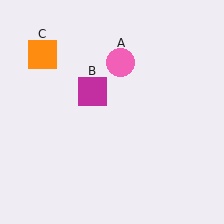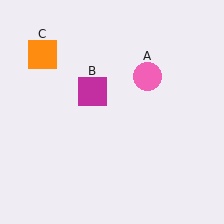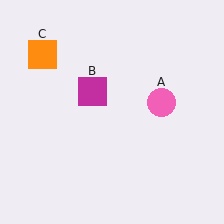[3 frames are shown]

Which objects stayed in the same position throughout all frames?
Magenta square (object B) and orange square (object C) remained stationary.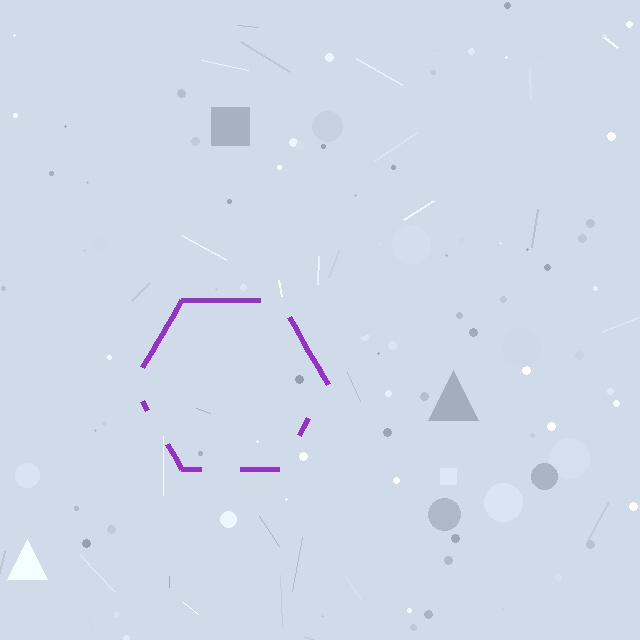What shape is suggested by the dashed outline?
The dashed outline suggests a hexagon.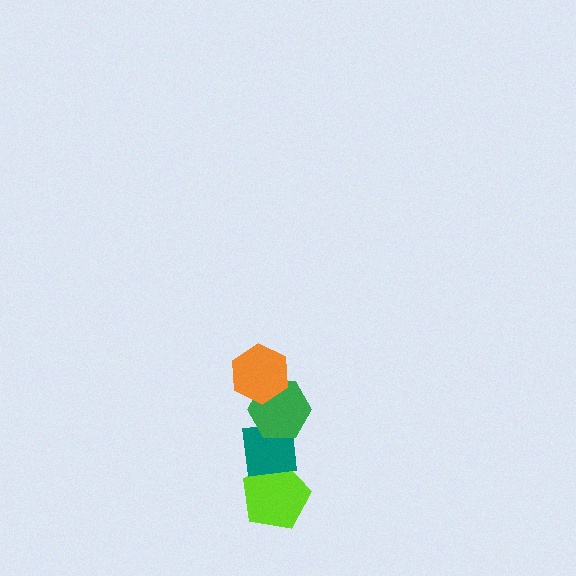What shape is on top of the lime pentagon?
The teal square is on top of the lime pentagon.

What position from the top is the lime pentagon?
The lime pentagon is 4th from the top.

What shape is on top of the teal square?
The green hexagon is on top of the teal square.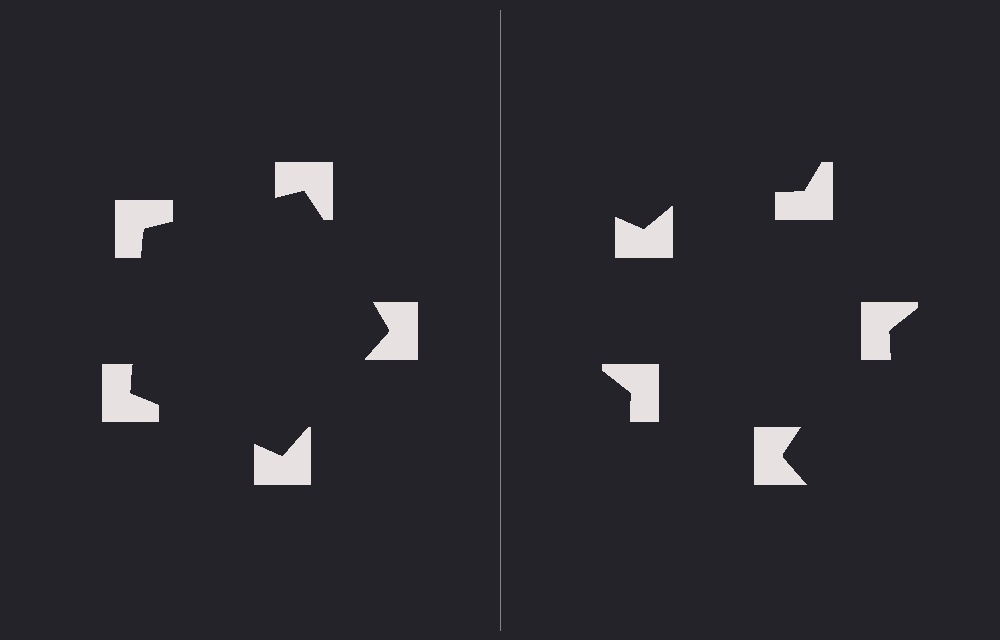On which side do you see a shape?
An illusory pentagon appears on the left side. On the right side the wedge cuts are rotated, so no coherent shape forms.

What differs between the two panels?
The notched squares are positioned identically on both sides; only the wedge orientations differ. On the left they align to a pentagon; on the right they are misaligned.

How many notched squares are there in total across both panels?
10 — 5 on each side.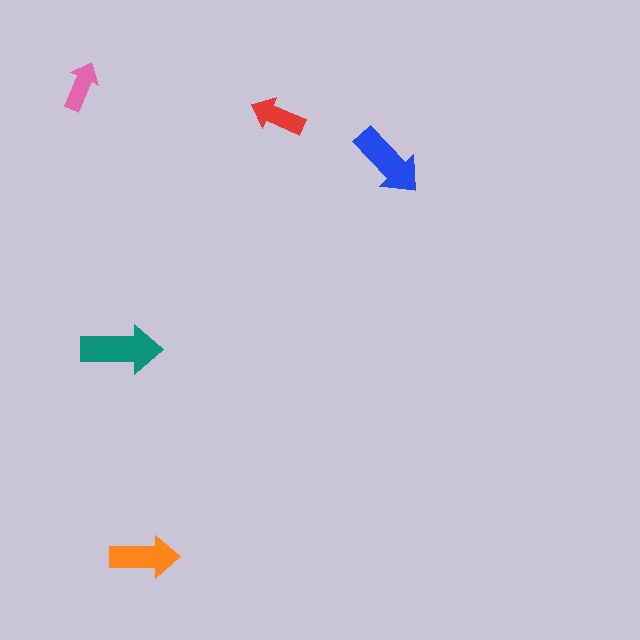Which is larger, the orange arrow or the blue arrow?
The blue one.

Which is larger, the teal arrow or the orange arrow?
The teal one.